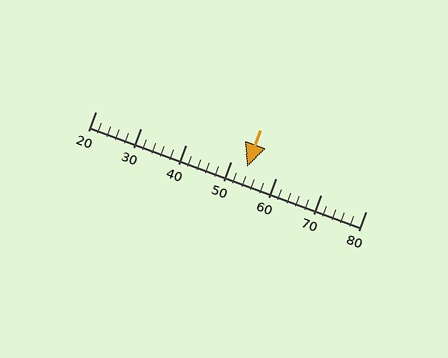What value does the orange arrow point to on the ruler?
The orange arrow points to approximately 54.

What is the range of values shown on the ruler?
The ruler shows values from 20 to 80.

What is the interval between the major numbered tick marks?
The major tick marks are spaced 10 units apart.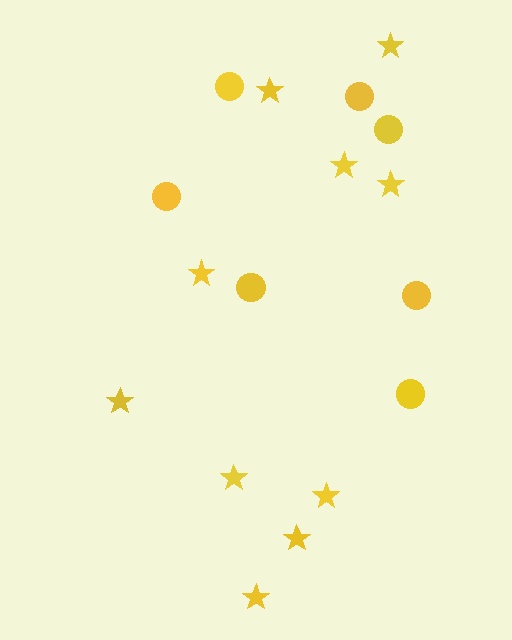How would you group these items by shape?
There are 2 groups: one group of stars (10) and one group of circles (7).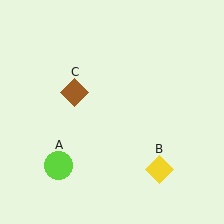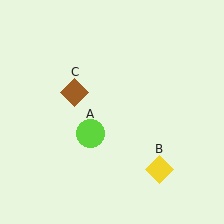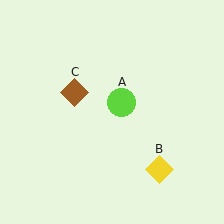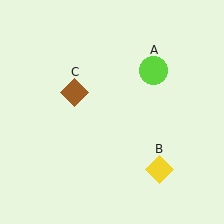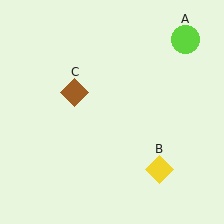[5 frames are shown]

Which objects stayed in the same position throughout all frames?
Yellow diamond (object B) and brown diamond (object C) remained stationary.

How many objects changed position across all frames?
1 object changed position: lime circle (object A).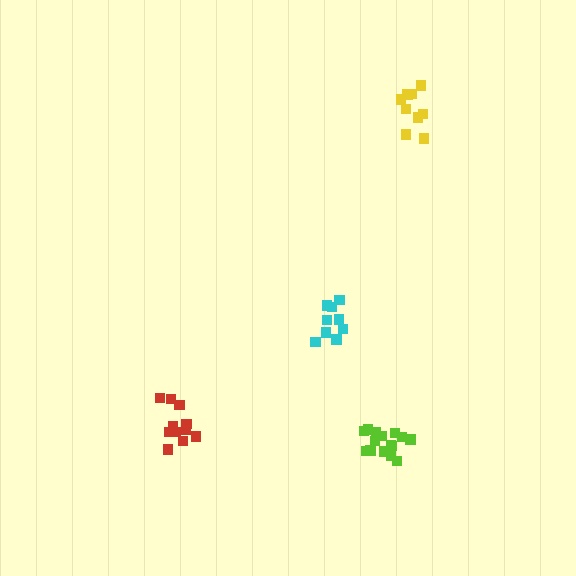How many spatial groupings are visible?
There are 4 spatial groupings.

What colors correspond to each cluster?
The clusters are colored: cyan, lime, yellow, red.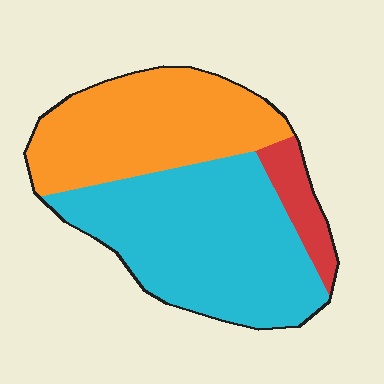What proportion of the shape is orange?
Orange covers 39% of the shape.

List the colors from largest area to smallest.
From largest to smallest: cyan, orange, red.